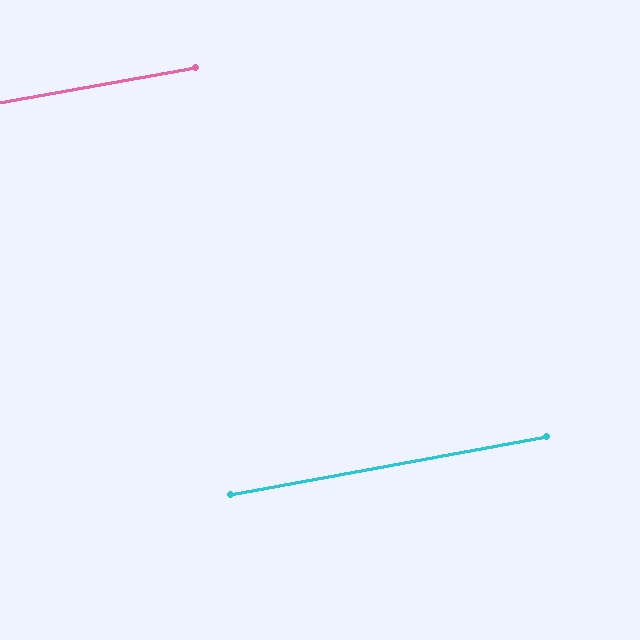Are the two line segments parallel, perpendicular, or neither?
Parallel — their directions differ by only 0.0°.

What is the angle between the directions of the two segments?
Approximately 0 degrees.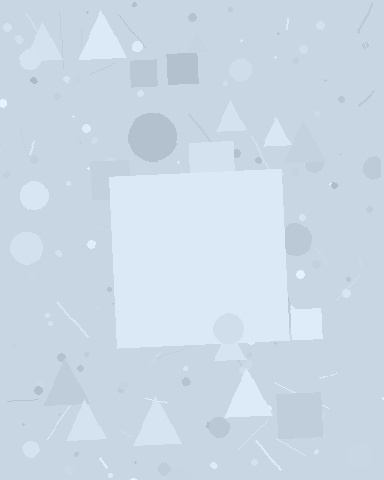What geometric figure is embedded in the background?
A square is embedded in the background.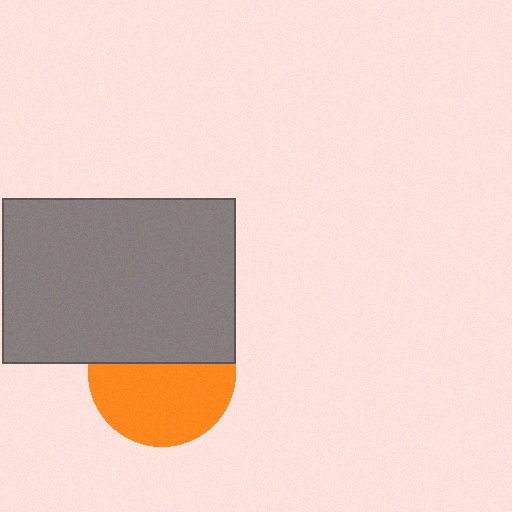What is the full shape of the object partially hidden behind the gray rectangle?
The partially hidden object is an orange circle.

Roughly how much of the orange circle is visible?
About half of it is visible (roughly 58%).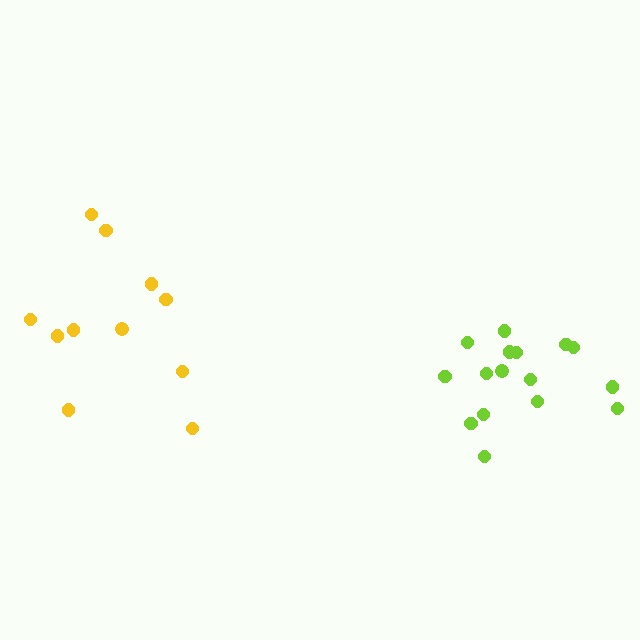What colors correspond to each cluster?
The clusters are colored: yellow, lime.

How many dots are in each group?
Group 1: 11 dots, Group 2: 16 dots (27 total).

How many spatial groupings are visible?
There are 2 spatial groupings.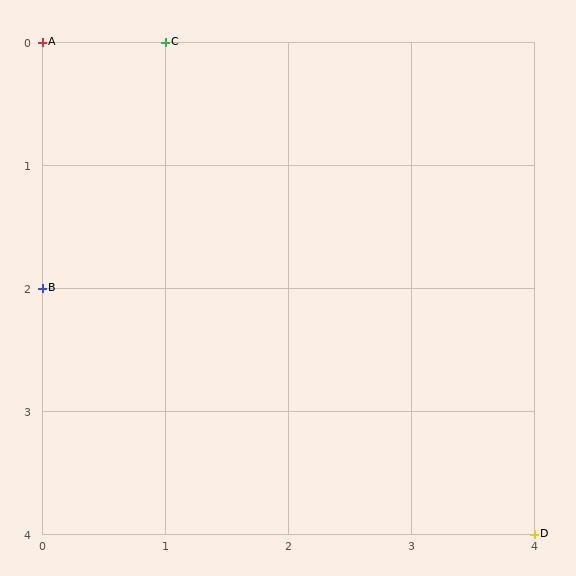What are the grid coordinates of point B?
Point B is at grid coordinates (0, 2).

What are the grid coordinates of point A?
Point A is at grid coordinates (0, 0).